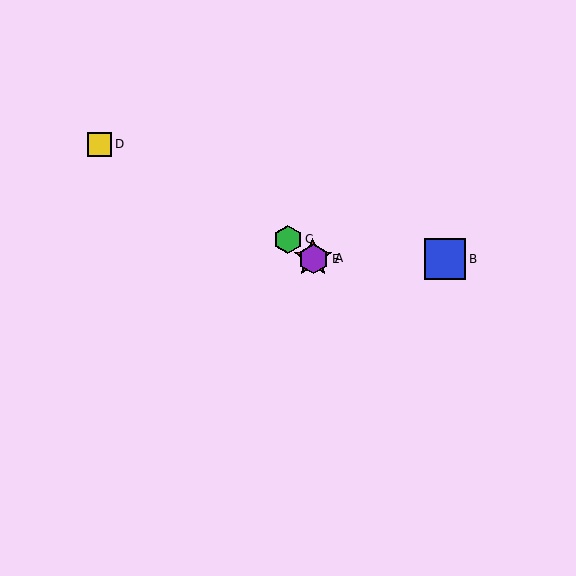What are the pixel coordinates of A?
Object A is at (313, 258).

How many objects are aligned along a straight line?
3 objects (A, C, E) are aligned along a straight line.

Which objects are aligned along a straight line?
Objects A, C, E are aligned along a straight line.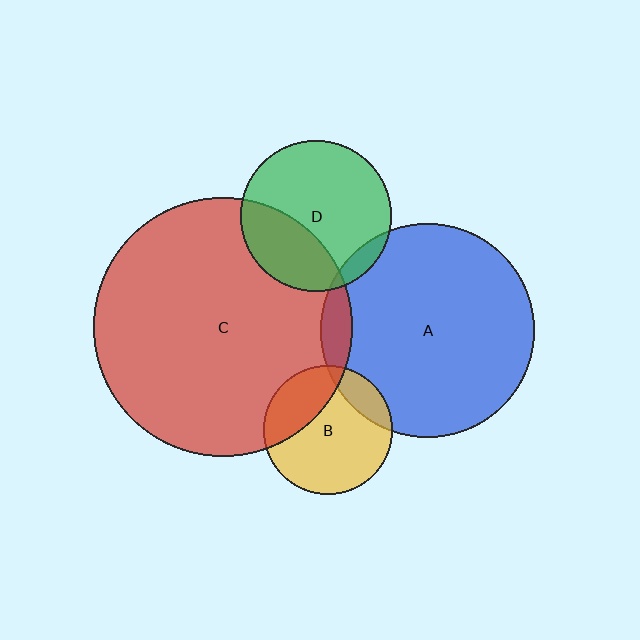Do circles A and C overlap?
Yes.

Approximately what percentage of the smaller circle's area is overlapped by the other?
Approximately 5%.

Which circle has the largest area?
Circle C (red).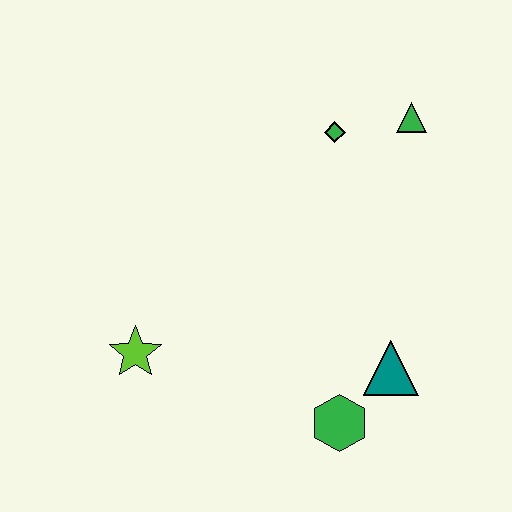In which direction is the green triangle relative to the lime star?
The green triangle is to the right of the lime star.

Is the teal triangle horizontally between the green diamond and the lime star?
No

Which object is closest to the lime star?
The green hexagon is closest to the lime star.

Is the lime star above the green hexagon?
Yes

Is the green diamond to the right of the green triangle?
No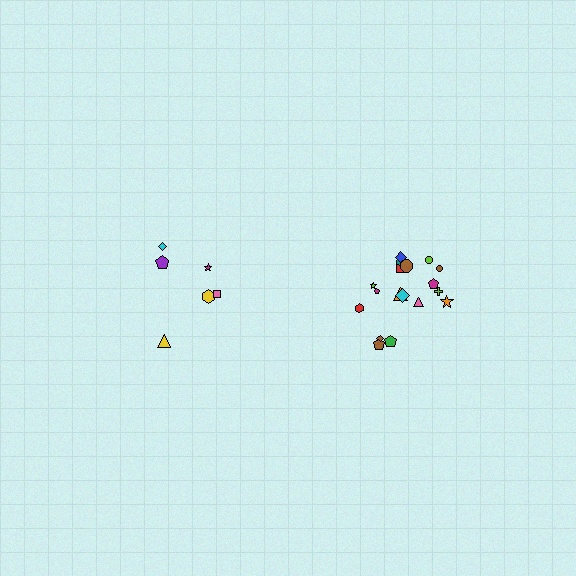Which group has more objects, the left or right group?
The right group.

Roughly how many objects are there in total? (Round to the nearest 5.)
Roughly 25 objects in total.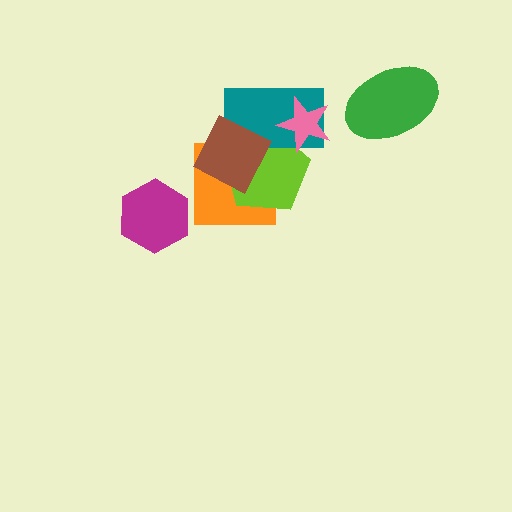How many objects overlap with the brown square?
3 objects overlap with the brown square.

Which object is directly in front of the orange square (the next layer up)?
The lime pentagon is directly in front of the orange square.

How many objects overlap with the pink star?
2 objects overlap with the pink star.